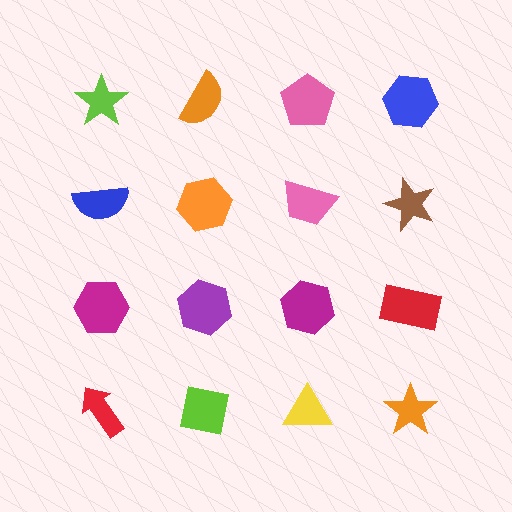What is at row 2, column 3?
A pink trapezoid.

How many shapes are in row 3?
4 shapes.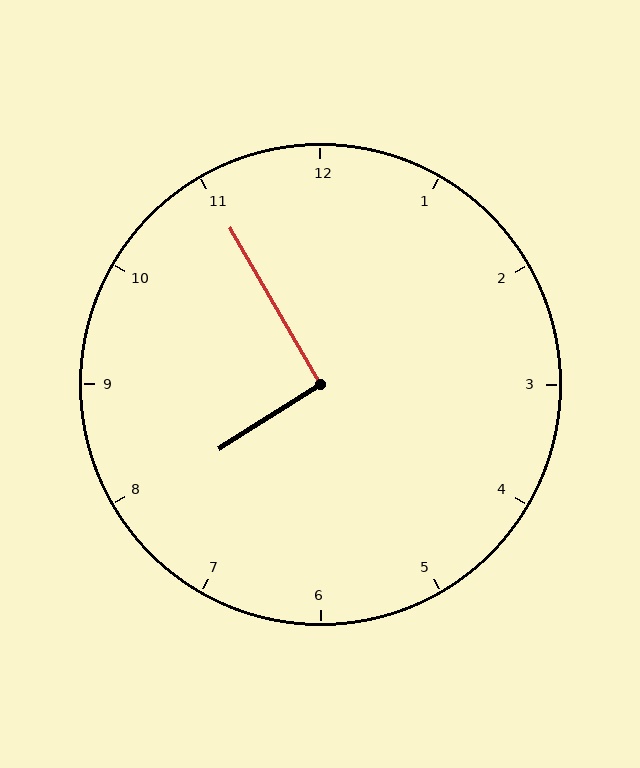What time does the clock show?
7:55.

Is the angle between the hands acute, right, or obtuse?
It is right.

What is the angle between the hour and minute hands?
Approximately 92 degrees.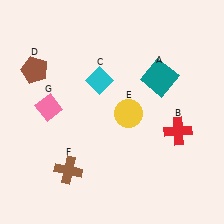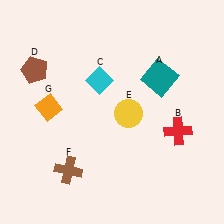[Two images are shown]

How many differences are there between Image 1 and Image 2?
There is 1 difference between the two images.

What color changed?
The diamond (G) changed from pink in Image 1 to orange in Image 2.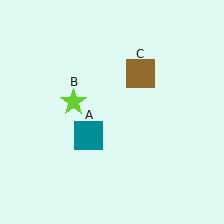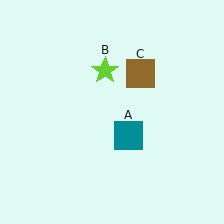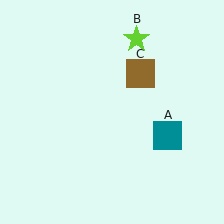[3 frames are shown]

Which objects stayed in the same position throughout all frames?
Brown square (object C) remained stationary.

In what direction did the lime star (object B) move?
The lime star (object B) moved up and to the right.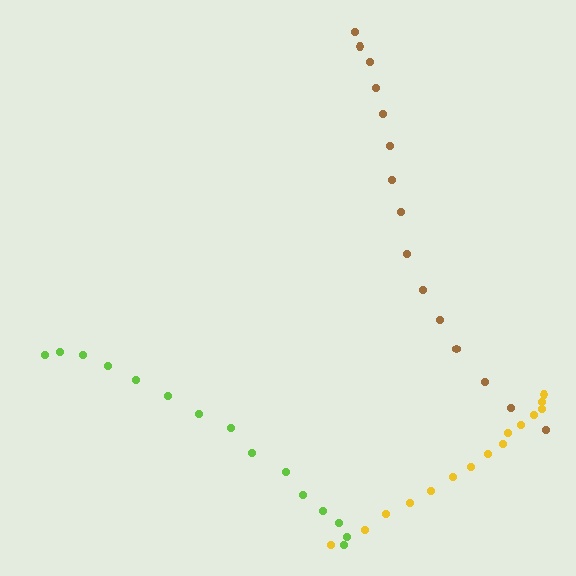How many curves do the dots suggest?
There are 3 distinct paths.